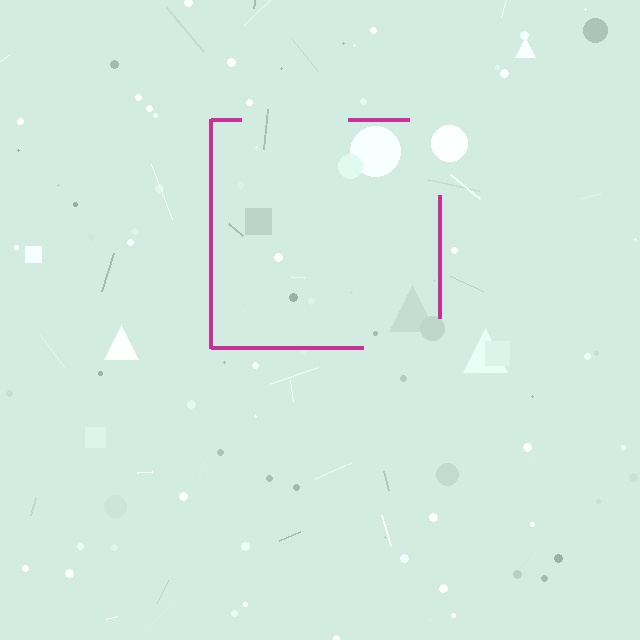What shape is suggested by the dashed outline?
The dashed outline suggests a square.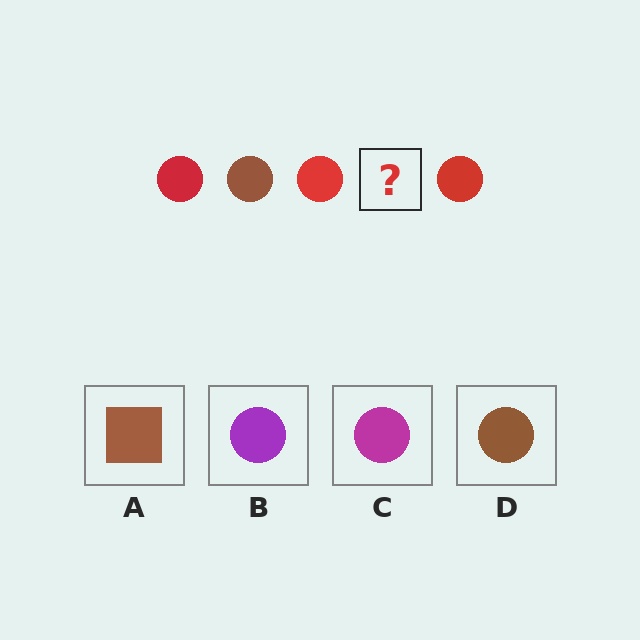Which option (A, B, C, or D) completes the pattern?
D.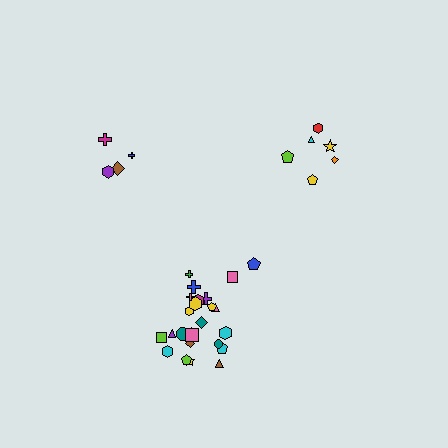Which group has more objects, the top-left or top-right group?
The top-right group.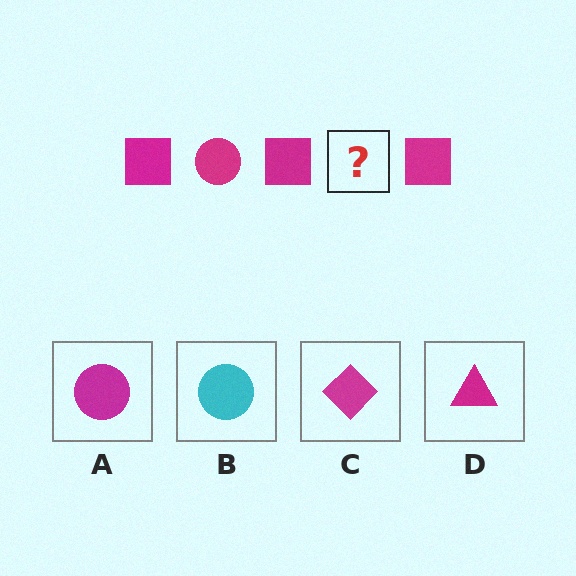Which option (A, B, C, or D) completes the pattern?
A.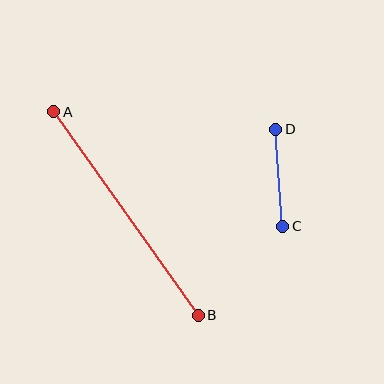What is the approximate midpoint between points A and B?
The midpoint is at approximately (126, 213) pixels.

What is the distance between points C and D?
The distance is approximately 97 pixels.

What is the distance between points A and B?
The distance is approximately 250 pixels.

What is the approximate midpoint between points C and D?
The midpoint is at approximately (279, 178) pixels.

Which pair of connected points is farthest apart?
Points A and B are farthest apart.